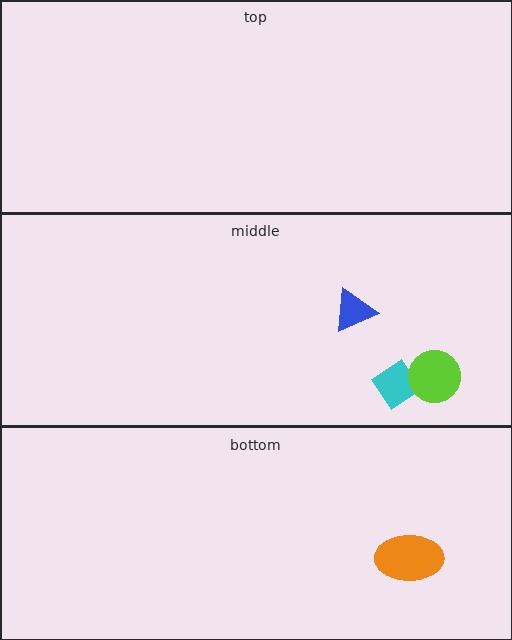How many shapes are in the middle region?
3.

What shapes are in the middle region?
The blue triangle, the cyan diamond, the lime circle.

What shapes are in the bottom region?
The orange ellipse.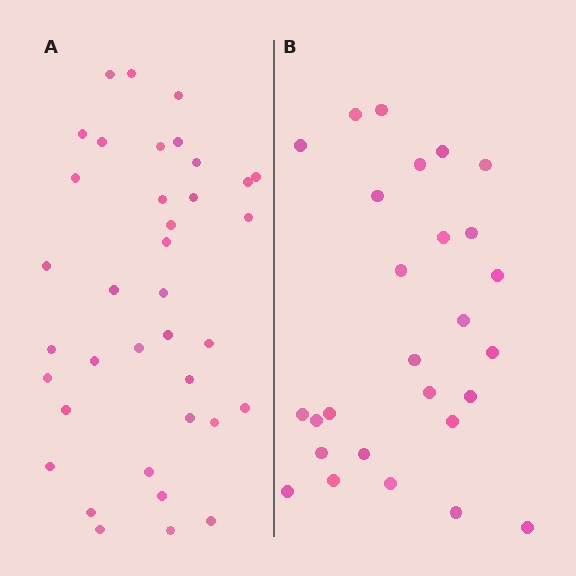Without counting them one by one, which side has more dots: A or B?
Region A (the left region) has more dots.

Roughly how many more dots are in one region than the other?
Region A has roughly 10 or so more dots than region B.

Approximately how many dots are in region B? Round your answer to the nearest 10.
About 30 dots. (The exact count is 27, which rounds to 30.)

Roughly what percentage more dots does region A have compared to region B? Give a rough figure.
About 35% more.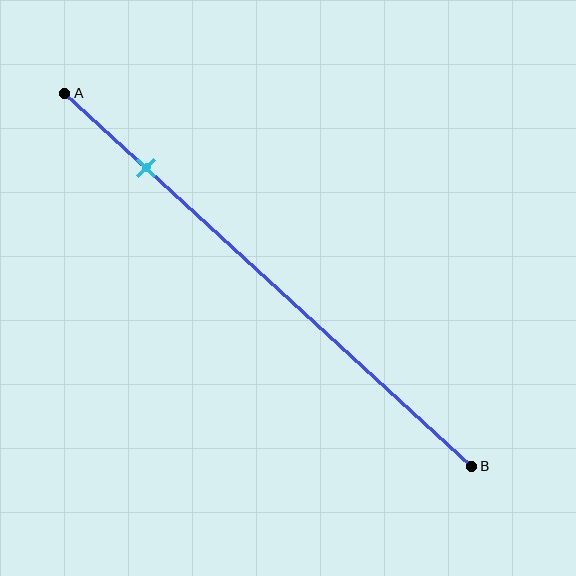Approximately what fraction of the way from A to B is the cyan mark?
The cyan mark is approximately 20% of the way from A to B.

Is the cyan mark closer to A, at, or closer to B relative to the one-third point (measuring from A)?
The cyan mark is closer to point A than the one-third point of segment AB.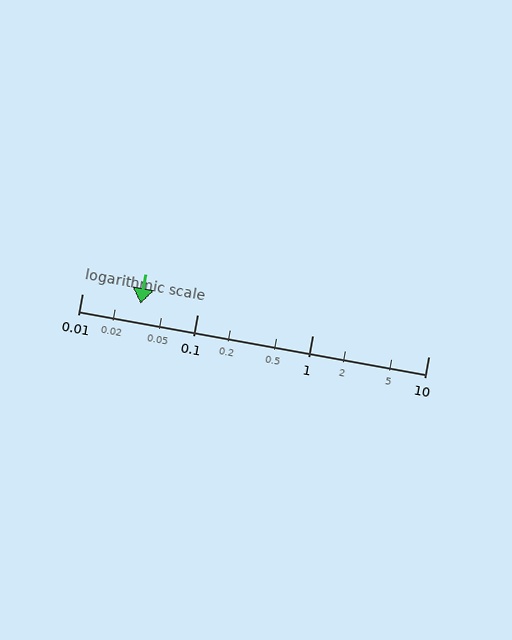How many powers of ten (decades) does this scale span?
The scale spans 3 decades, from 0.01 to 10.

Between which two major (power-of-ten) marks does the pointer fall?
The pointer is between 0.01 and 0.1.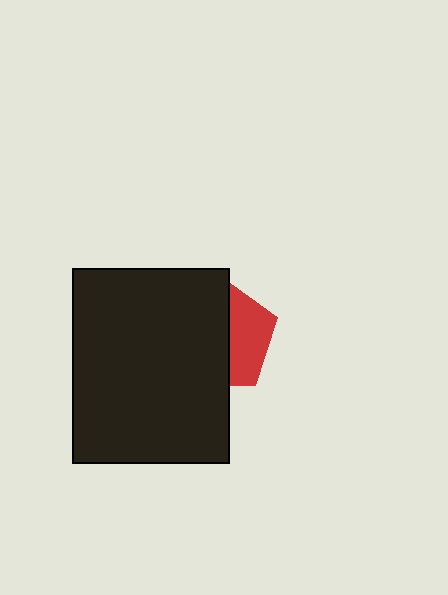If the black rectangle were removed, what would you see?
You would see the complete red pentagon.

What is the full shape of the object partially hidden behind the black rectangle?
The partially hidden object is a red pentagon.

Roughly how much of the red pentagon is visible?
A small part of it is visible (roughly 38%).